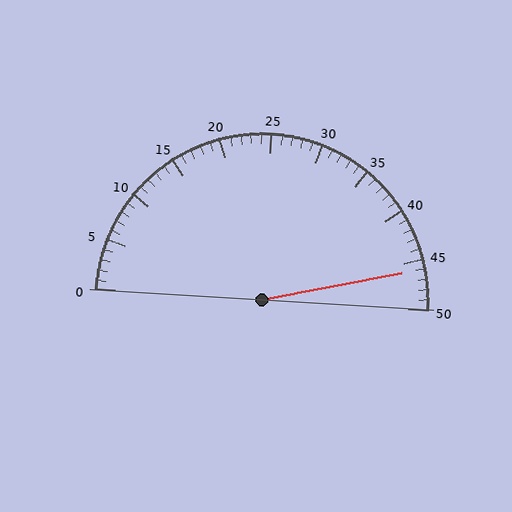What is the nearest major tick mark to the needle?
The nearest major tick mark is 45.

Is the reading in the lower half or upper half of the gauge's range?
The reading is in the upper half of the range (0 to 50).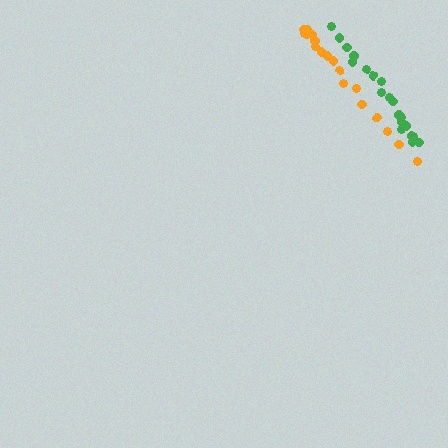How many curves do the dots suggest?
There are 2 distinct paths.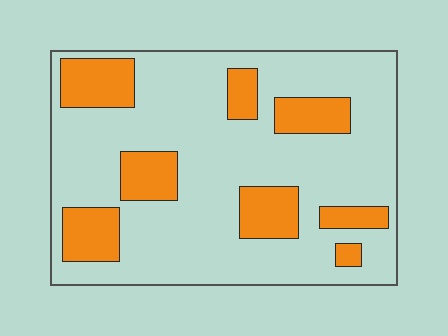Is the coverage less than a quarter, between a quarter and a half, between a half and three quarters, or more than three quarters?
Less than a quarter.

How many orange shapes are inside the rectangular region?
8.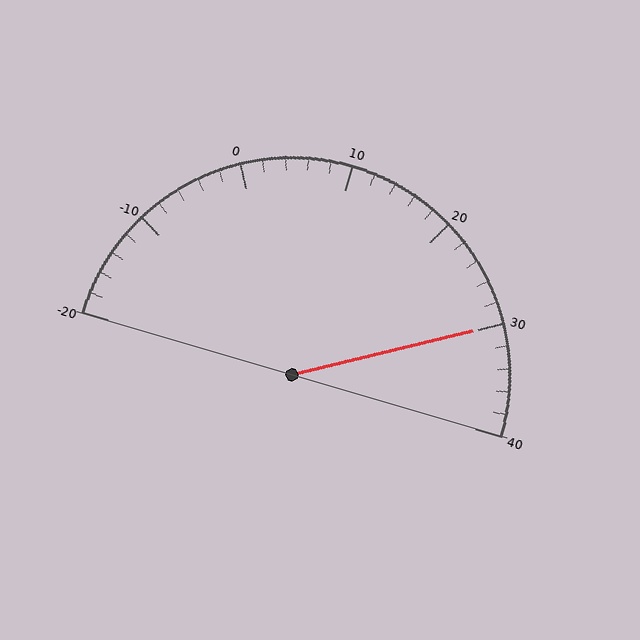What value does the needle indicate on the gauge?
The needle indicates approximately 30.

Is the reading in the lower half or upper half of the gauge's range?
The reading is in the upper half of the range (-20 to 40).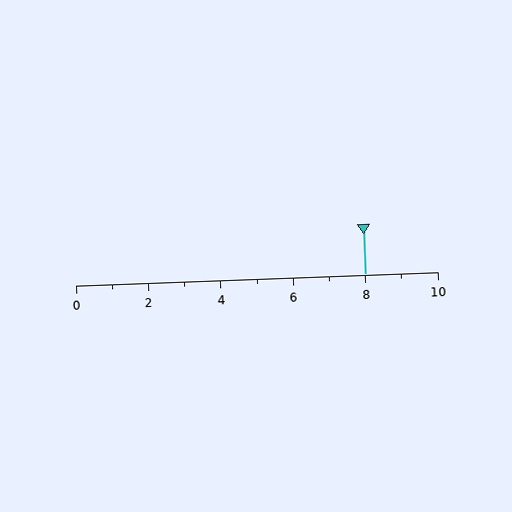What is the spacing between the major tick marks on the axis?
The major ticks are spaced 2 apart.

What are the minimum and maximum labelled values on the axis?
The axis runs from 0 to 10.